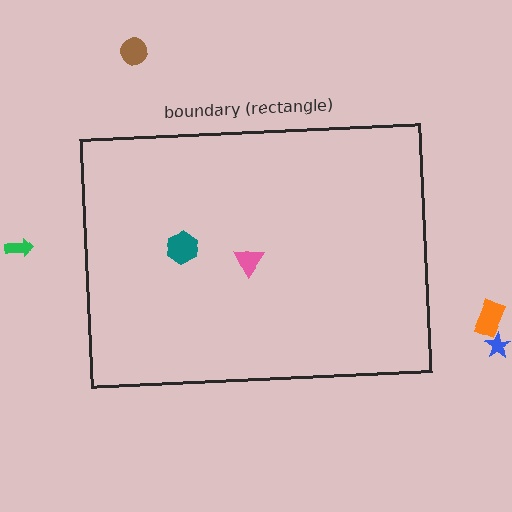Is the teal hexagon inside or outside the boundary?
Inside.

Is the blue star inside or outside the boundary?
Outside.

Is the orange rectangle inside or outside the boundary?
Outside.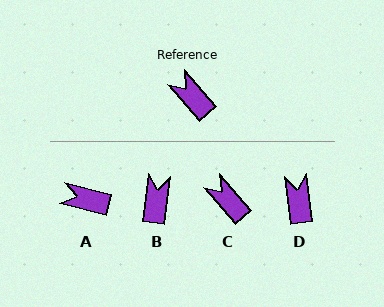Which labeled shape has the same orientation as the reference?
C.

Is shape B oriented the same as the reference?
No, it is off by about 49 degrees.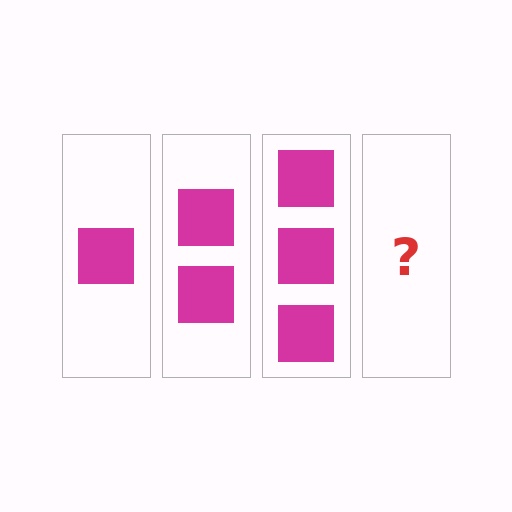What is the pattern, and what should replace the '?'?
The pattern is that each step adds one more square. The '?' should be 4 squares.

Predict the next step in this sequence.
The next step is 4 squares.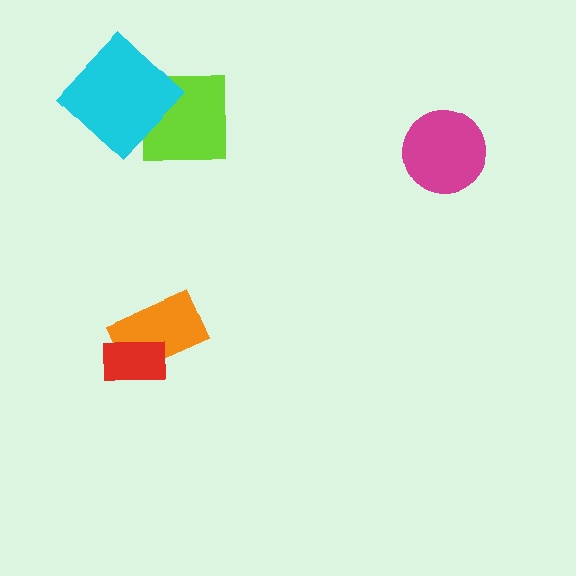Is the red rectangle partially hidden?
No, no other shape covers it.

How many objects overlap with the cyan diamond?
1 object overlaps with the cyan diamond.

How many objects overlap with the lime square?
1 object overlaps with the lime square.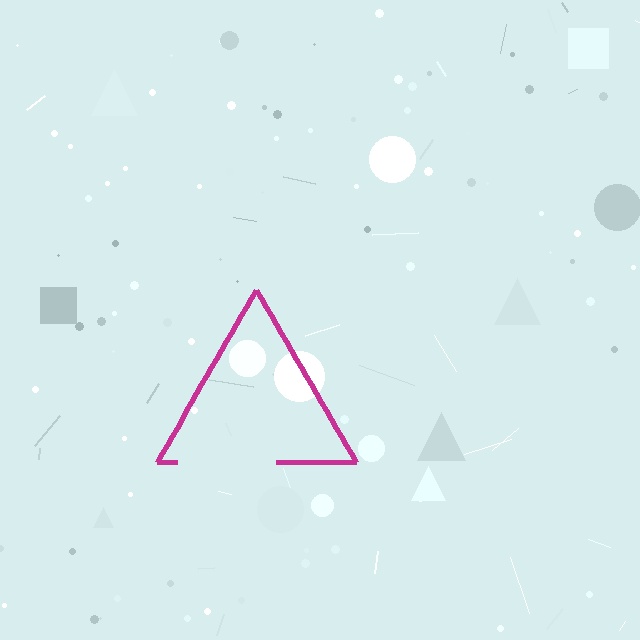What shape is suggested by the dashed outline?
The dashed outline suggests a triangle.